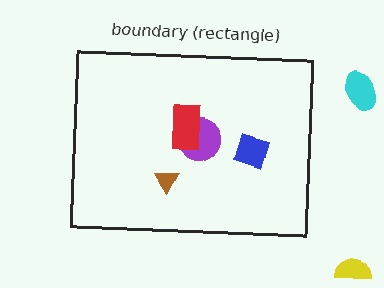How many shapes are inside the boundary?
4 inside, 2 outside.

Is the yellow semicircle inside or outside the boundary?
Outside.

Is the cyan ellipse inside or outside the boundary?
Outside.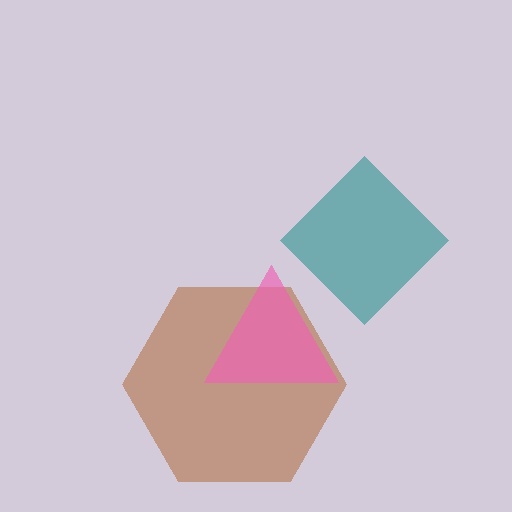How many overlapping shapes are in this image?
There are 3 overlapping shapes in the image.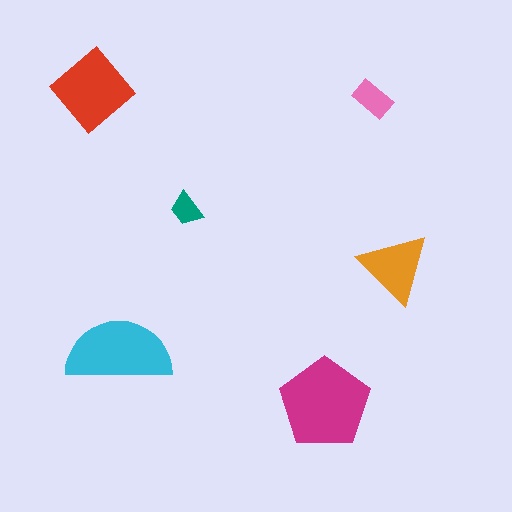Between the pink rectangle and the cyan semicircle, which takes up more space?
The cyan semicircle.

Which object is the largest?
The magenta pentagon.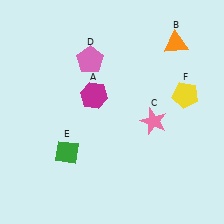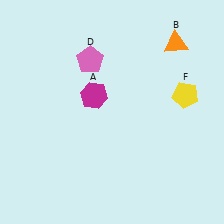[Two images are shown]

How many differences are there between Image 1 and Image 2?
There are 2 differences between the two images.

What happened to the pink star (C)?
The pink star (C) was removed in Image 2. It was in the bottom-right area of Image 1.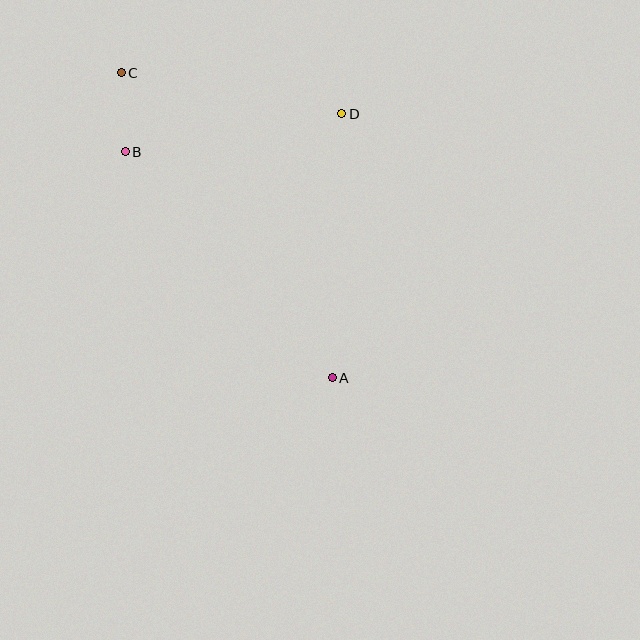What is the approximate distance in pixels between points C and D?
The distance between C and D is approximately 224 pixels.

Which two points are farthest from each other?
Points A and C are farthest from each other.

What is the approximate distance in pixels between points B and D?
The distance between B and D is approximately 220 pixels.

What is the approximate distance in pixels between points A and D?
The distance between A and D is approximately 264 pixels.